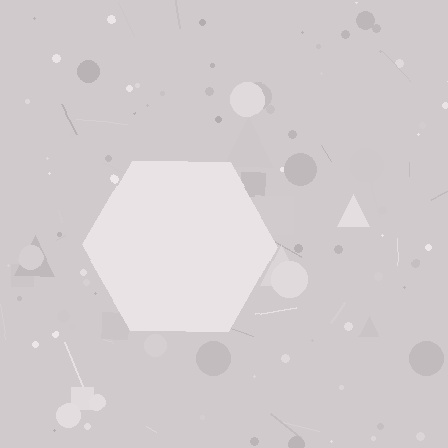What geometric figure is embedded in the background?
A hexagon is embedded in the background.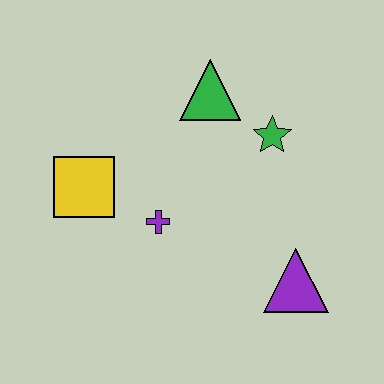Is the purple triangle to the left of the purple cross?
No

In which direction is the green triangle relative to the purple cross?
The green triangle is above the purple cross.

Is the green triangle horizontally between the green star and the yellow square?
Yes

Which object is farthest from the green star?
The yellow square is farthest from the green star.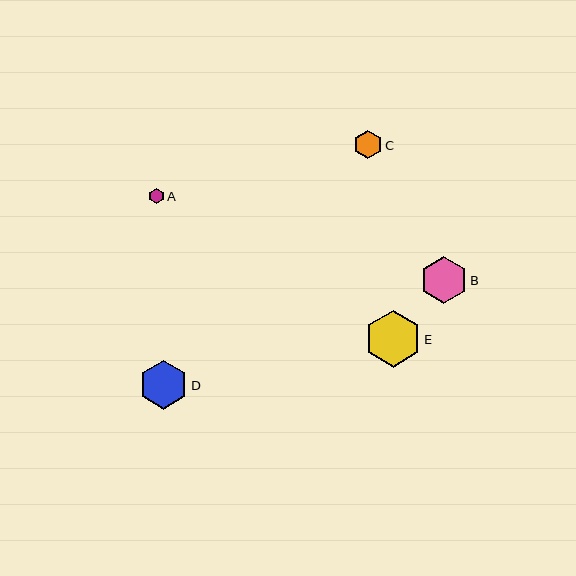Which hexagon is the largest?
Hexagon E is the largest with a size of approximately 57 pixels.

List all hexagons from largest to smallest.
From largest to smallest: E, D, B, C, A.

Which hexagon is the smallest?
Hexagon A is the smallest with a size of approximately 16 pixels.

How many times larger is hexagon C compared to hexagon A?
Hexagon C is approximately 1.8 times the size of hexagon A.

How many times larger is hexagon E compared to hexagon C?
Hexagon E is approximately 2.0 times the size of hexagon C.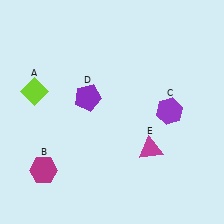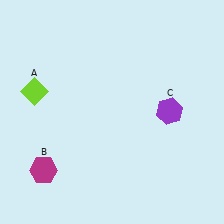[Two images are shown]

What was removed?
The purple pentagon (D), the magenta triangle (E) were removed in Image 2.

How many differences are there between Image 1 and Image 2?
There are 2 differences between the two images.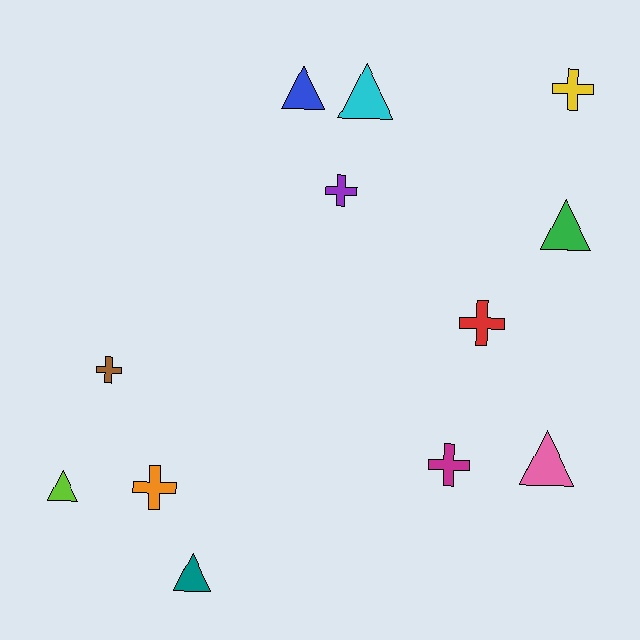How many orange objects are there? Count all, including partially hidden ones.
There is 1 orange object.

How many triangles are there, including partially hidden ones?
There are 6 triangles.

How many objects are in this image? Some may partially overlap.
There are 12 objects.